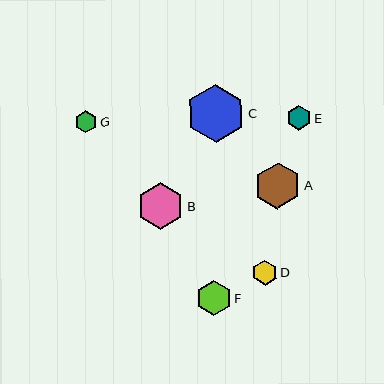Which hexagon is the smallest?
Hexagon G is the smallest with a size of approximately 22 pixels.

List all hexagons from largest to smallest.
From largest to smallest: C, B, A, F, D, E, G.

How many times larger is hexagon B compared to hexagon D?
Hexagon B is approximately 1.9 times the size of hexagon D.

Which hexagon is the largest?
Hexagon C is the largest with a size of approximately 58 pixels.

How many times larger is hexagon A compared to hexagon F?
Hexagon A is approximately 1.3 times the size of hexagon F.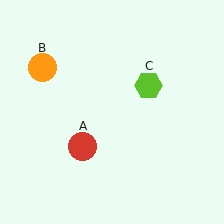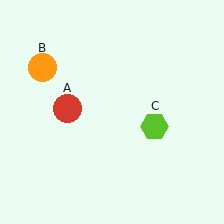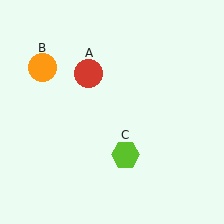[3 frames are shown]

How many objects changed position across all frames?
2 objects changed position: red circle (object A), lime hexagon (object C).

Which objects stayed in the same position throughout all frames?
Orange circle (object B) remained stationary.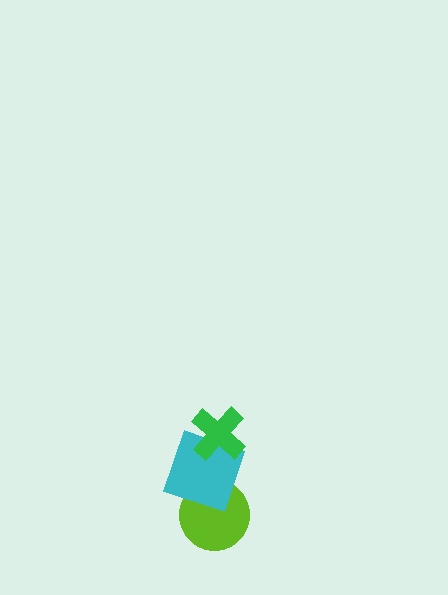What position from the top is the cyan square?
The cyan square is 2nd from the top.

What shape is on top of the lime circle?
The cyan square is on top of the lime circle.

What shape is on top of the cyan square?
The green cross is on top of the cyan square.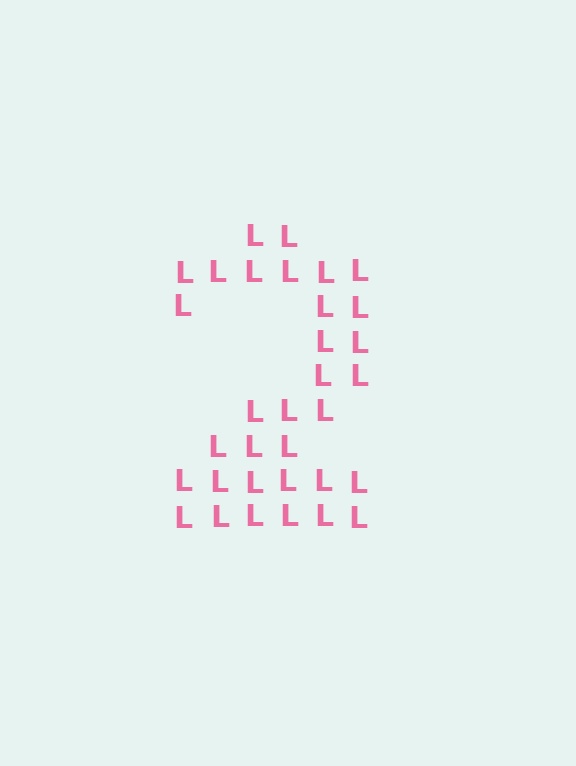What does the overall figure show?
The overall figure shows the digit 2.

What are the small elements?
The small elements are letter L's.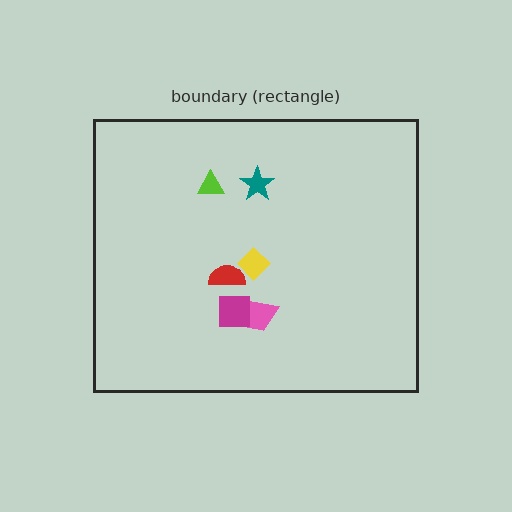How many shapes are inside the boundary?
6 inside, 0 outside.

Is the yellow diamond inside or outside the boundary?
Inside.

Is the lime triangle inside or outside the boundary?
Inside.